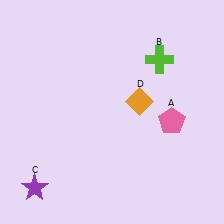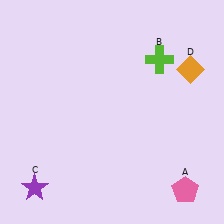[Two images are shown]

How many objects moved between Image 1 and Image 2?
2 objects moved between the two images.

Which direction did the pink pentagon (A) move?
The pink pentagon (A) moved down.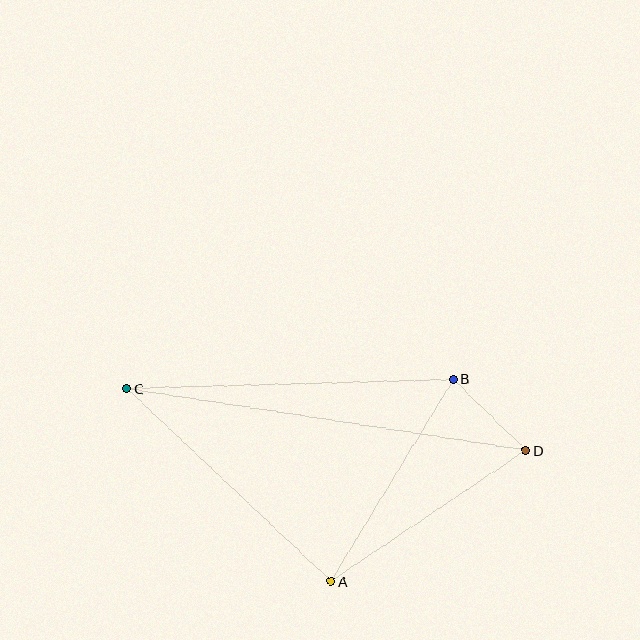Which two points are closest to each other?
Points B and D are closest to each other.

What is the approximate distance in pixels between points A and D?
The distance between A and D is approximately 235 pixels.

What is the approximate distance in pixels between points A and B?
The distance between A and B is approximately 236 pixels.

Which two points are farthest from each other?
Points C and D are farthest from each other.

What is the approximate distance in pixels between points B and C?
The distance between B and C is approximately 326 pixels.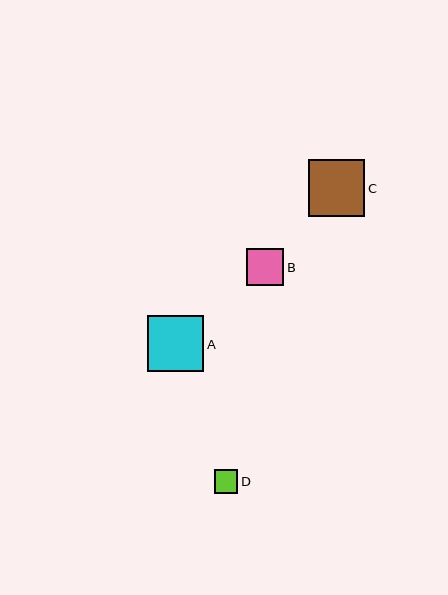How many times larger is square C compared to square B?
Square C is approximately 1.5 times the size of square B.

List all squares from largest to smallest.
From largest to smallest: C, A, B, D.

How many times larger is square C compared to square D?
Square C is approximately 2.4 times the size of square D.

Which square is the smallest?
Square D is the smallest with a size of approximately 23 pixels.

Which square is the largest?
Square C is the largest with a size of approximately 56 pixels.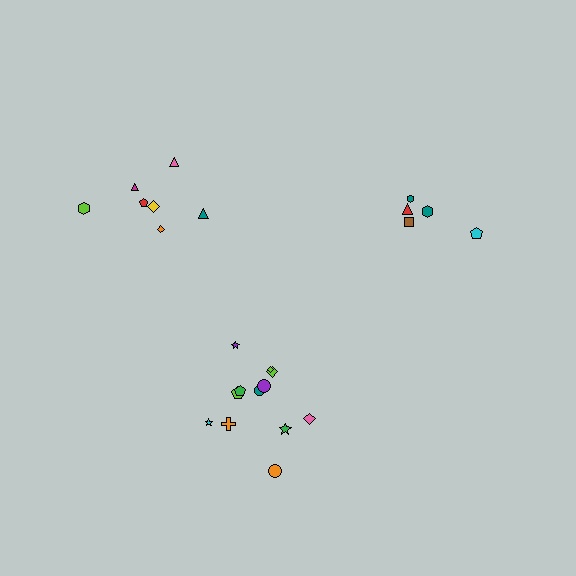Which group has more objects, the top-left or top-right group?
The top-left group.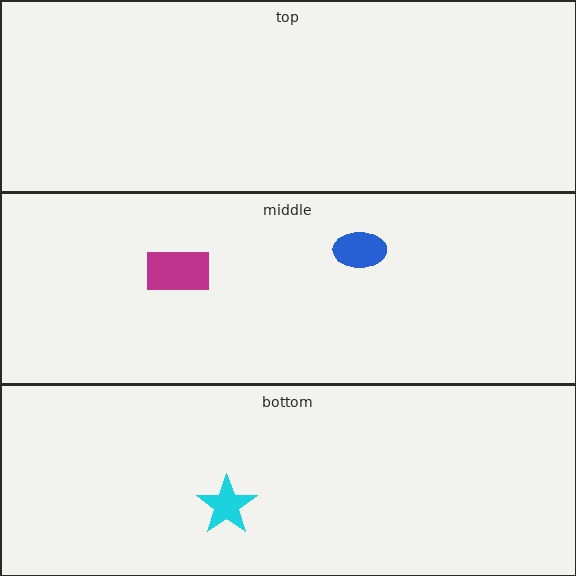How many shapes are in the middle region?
2.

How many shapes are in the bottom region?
1.